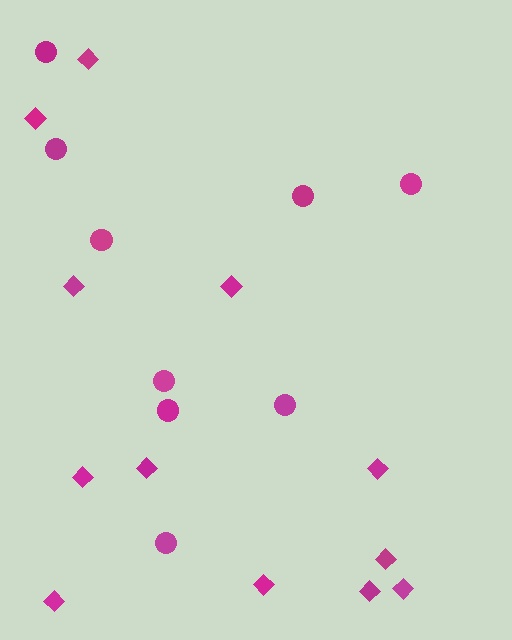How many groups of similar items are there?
There are 2 groups: one group of diamonds (12) and one group of circles (9).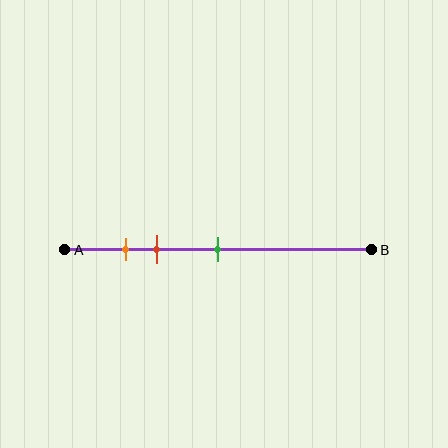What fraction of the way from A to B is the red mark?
The red mark is approximately 30% (0.3) of the way from A to B.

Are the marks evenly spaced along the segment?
No, the marks are not evenly spaced.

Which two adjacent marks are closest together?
The orange and red marks are the closest adjacent pair.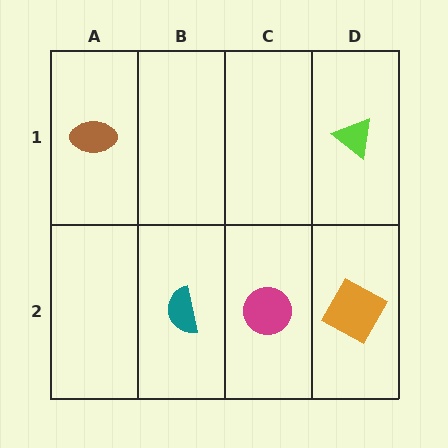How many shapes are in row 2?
3 shapes.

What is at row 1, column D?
A lime triangle.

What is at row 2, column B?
A teal semicircle.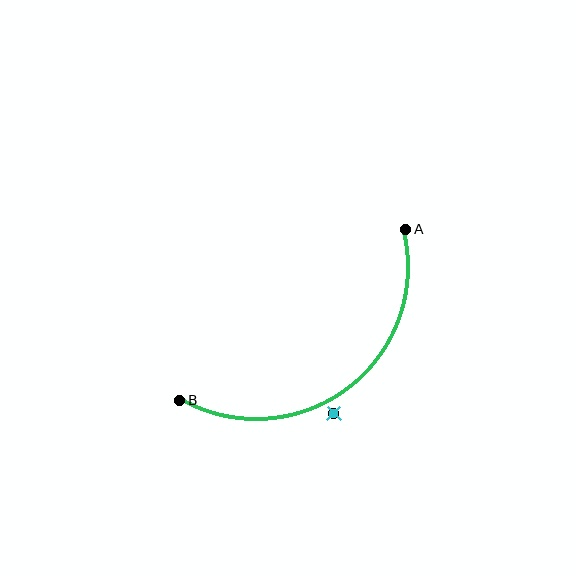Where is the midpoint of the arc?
The arc midpoint is the point on the curve farthest from the straight line joining A and B. It sits below and to the right of that line.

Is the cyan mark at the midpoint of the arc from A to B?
No — the cyan mark does not lie on the arc at all. It sits slightly outside the curve.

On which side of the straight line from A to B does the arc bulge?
The arc bulges below and to the right of the straight line connecting A and B.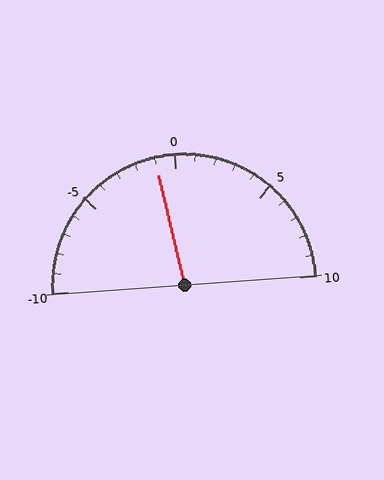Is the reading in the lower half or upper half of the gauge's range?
The reading is in the lower half of the range (-10 to 10).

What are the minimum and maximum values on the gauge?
The gauge ranges from -10 to 10.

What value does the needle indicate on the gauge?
The needle indicates approximately -1.